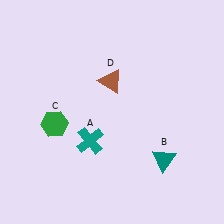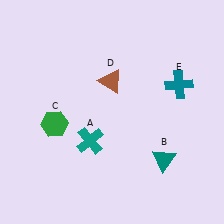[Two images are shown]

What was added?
A teal cross (E) was added in Image 2.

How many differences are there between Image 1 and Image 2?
There is 1 difference between the two images.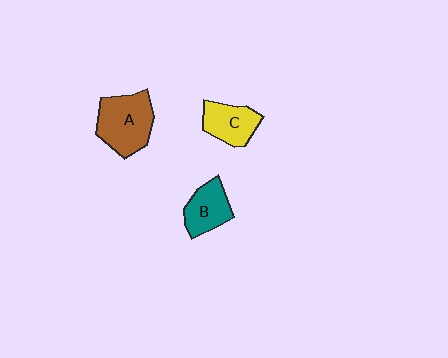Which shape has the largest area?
Shape A (brown).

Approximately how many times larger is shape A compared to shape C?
Approximately 1.5 times.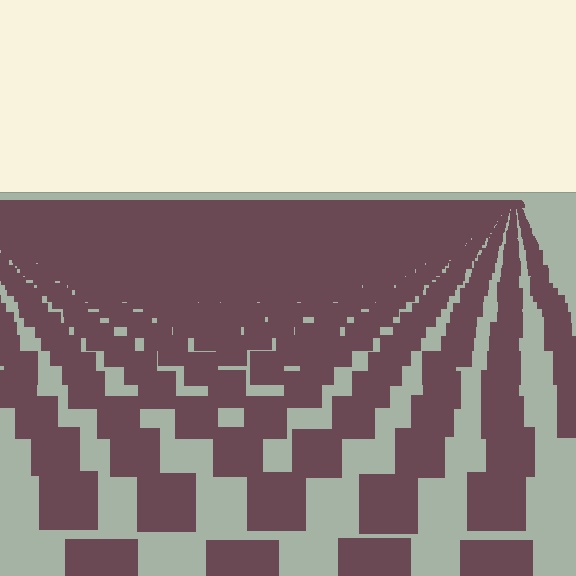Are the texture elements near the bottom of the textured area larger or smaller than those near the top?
Larger. Near the bottom, elements are closer to the viewer and appear at a bigger on-screen size.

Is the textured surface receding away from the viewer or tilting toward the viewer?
The surface is receding away from the viewer. Texture elements get smaller and denser toward the top.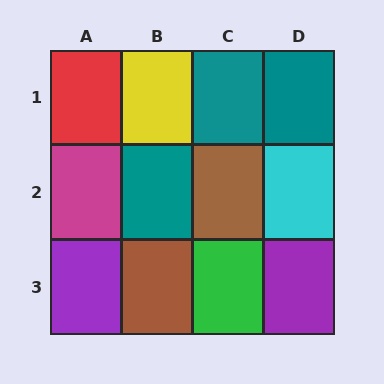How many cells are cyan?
1 cell is cyan.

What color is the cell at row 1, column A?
Red.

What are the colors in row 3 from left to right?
Purple, brown, green, purple.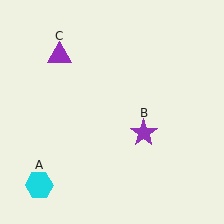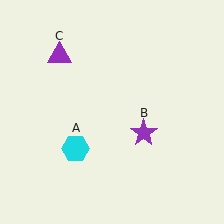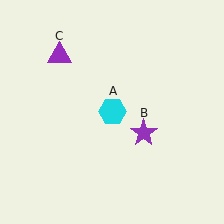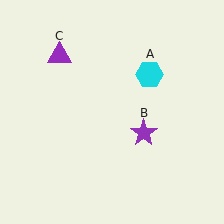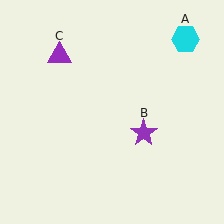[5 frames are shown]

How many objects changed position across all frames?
1 object changed position: cyan hexagon (object A).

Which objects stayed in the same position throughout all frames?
Purple star (object B) and purple triangle (object C) remained stationary.